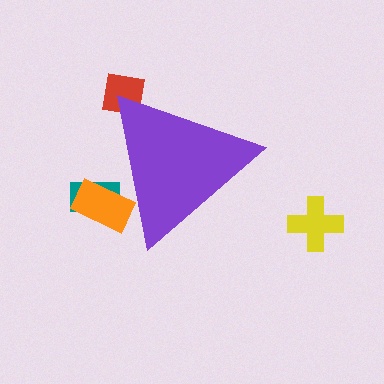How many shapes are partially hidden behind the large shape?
3 shapes are partially hidden.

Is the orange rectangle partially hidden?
Yes, the orange rectangle is partially hidden behind the purple triangle.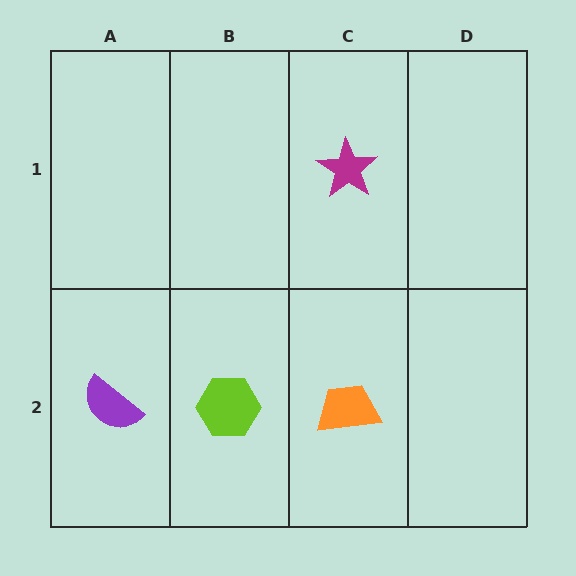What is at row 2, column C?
An orange trapezoid.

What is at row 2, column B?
A lime hexagon.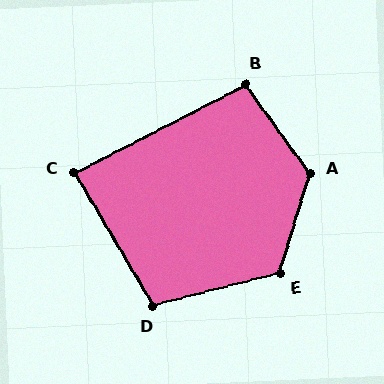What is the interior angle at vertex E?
Approximately 121 degrees (obtuse).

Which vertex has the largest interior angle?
A, at approximately 127 degrees.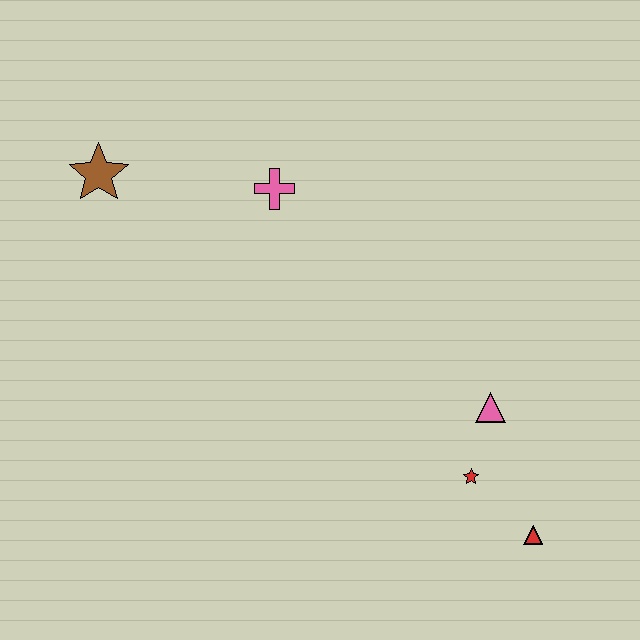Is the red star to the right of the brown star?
Yes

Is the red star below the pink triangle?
Yes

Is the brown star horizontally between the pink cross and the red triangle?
No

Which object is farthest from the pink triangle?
The brown star is farthest from the pink triangle.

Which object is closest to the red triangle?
The red star is closest to the red triangle.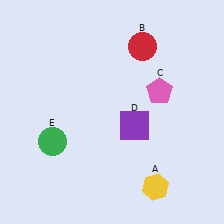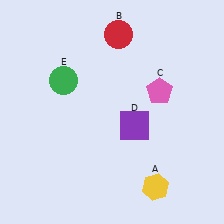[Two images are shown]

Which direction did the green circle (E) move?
The green circle (E) moved up.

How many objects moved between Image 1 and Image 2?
2 objects moved between the two images.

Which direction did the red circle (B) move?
The red circle (B) moved left.